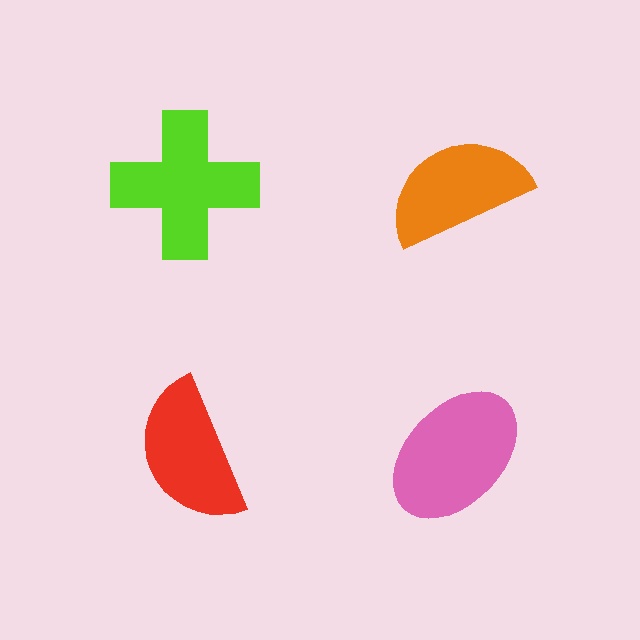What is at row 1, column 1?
A lime cross.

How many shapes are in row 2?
2 shapes.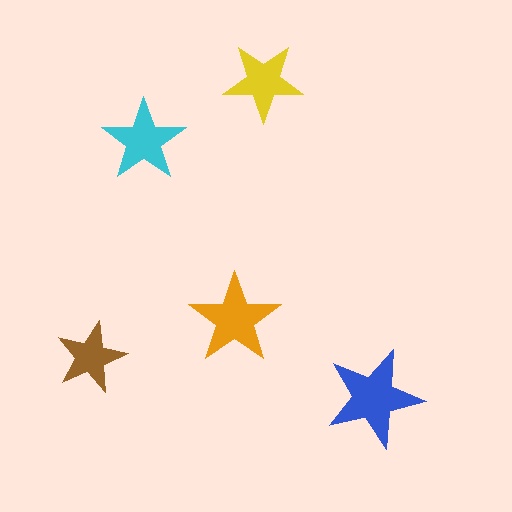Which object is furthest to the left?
The brown star is leftmost.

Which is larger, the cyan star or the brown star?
The cyan one.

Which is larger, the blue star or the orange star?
The blue one.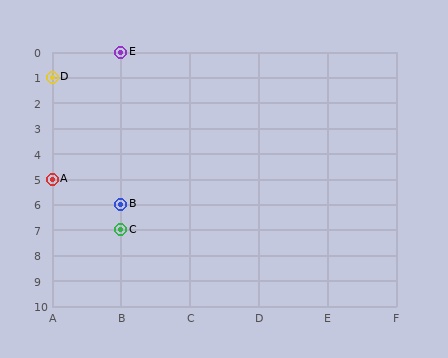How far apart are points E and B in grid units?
Points E and B are 6 rows apart.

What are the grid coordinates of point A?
Point A is at grid coordinates (A, 5).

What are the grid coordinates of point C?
Point C is at grid coordinates (B, 7).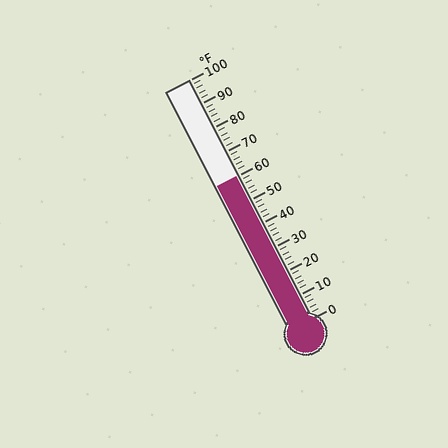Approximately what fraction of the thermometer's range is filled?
The thermometer is filled to approximately 60% of its range.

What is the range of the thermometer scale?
The thermometer scale ranges from 0°F to 100°F.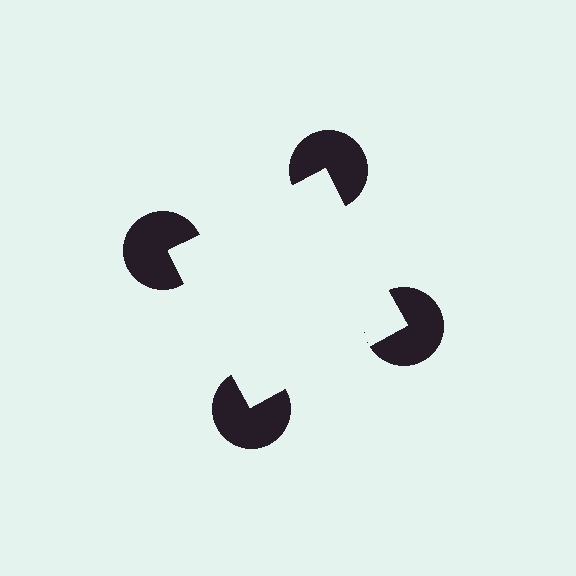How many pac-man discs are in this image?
There are 4 — one at each vertex of the illusory square.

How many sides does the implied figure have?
4 sides.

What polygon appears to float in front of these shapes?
An illusory square — its edges are inferred from the aligned wedge cuts in the pac-man discs, not physically drawn.